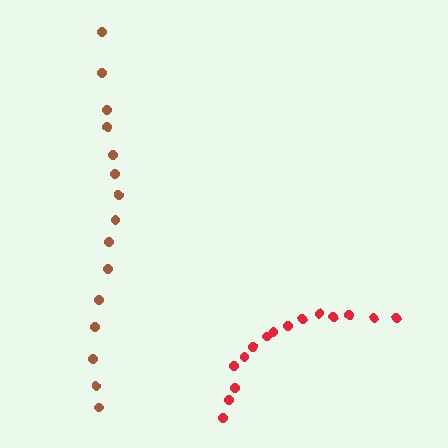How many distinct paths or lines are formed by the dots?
There are 2 distinct paths.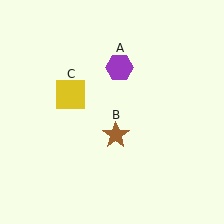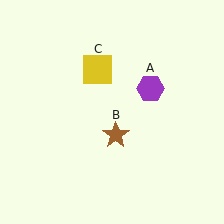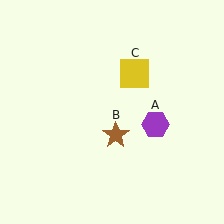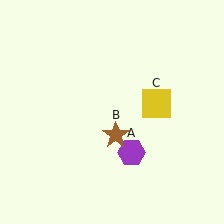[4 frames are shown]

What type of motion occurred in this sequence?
The purple hexagon (object A), yellow square (object C) rotated clockwise around the center of the scene.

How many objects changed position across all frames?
2 objects changed position: purple hexagon (object A), yellow square (object C).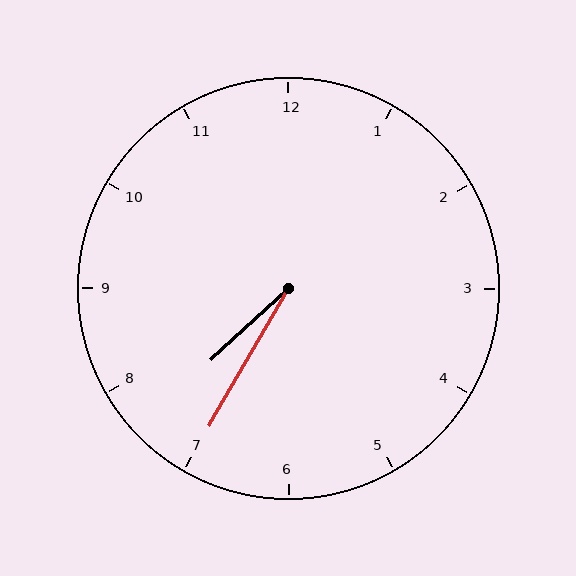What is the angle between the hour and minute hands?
Approximately 18 degrees.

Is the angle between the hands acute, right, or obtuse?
It is acute.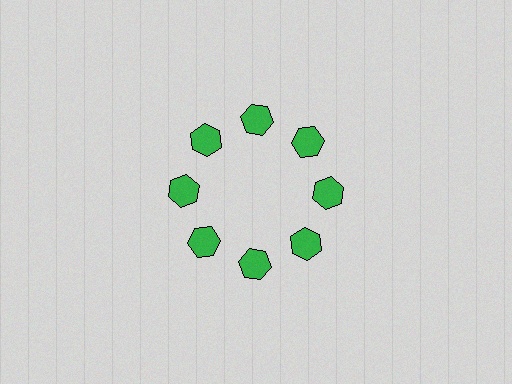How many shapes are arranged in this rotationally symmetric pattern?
There are 8 shapes, arranged in 8 groups of 1.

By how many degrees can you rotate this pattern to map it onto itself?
The pattern maps onto itself every 45 degrees of rotation.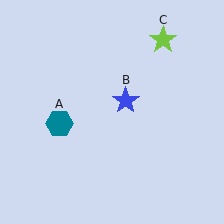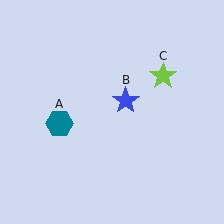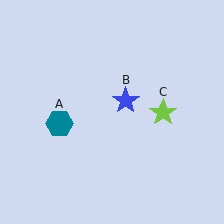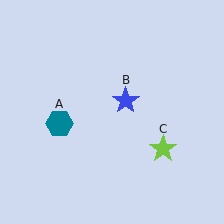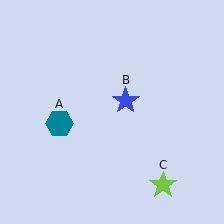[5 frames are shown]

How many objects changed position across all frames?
1 object changed position: lime star (object C).